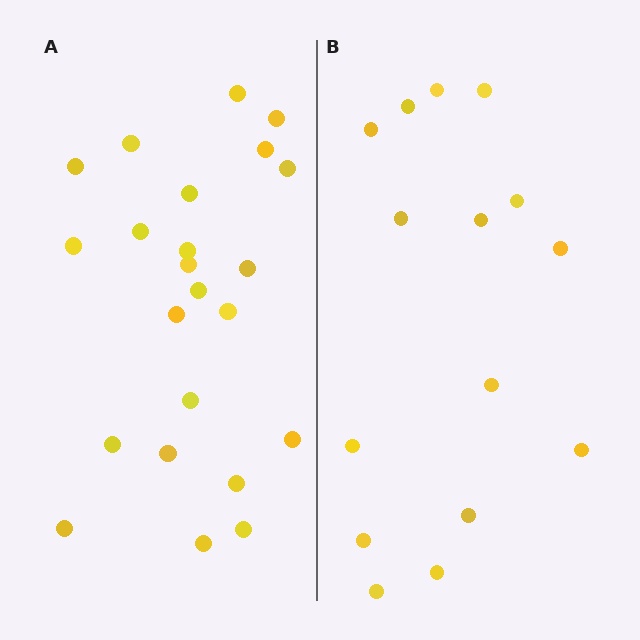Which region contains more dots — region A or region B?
Region A (the left region) has more dots.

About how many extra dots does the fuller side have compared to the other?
Region A has roughly 8 or so more dots than region B.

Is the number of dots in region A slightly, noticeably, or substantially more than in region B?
Region A has substantially more. The ratio is roughly 1.5 to 1.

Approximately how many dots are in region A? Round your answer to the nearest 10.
About 20 dots. (The exact count is 23, which rounds to 20.)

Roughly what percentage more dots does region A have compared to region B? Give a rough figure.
About 55% more.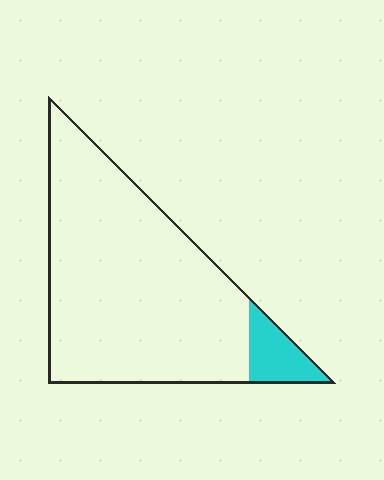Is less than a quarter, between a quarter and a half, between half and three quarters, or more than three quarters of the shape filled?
Less than a quarter.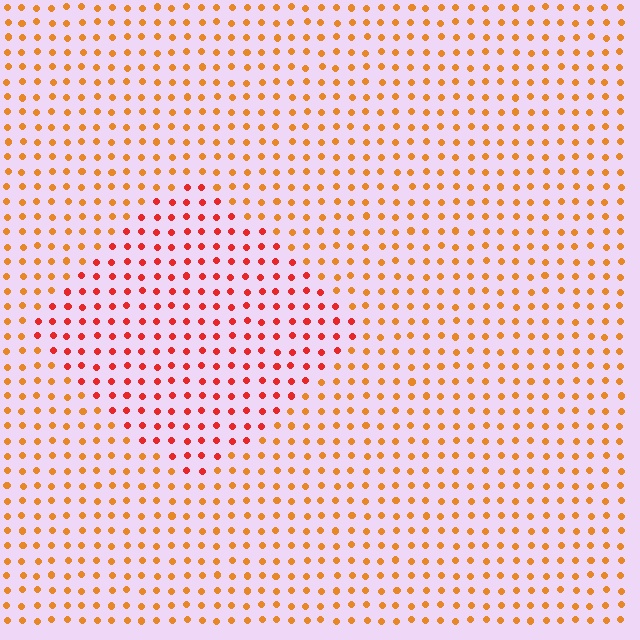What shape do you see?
I see a diamond.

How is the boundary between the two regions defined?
The boundary is defined purely by a slight shift in hue (about 31 degrees). Spacing, size, and orientation are identical on both sides.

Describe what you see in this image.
The image is filled with small orange elements in a uniform arrangement. A diamond-shaped region is visible where the elements are tinted to a slightly different hue, forming a subtle color boundary.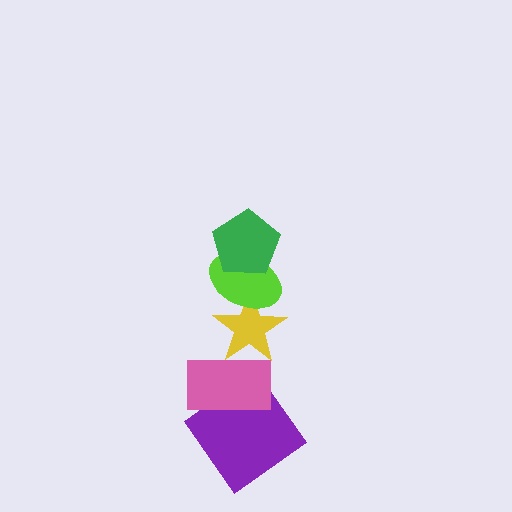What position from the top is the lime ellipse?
The lime ellipse is 2nd from the top.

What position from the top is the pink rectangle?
The pink rectangle is 4th from the top.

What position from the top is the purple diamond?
The purple diamond is 5th from the top.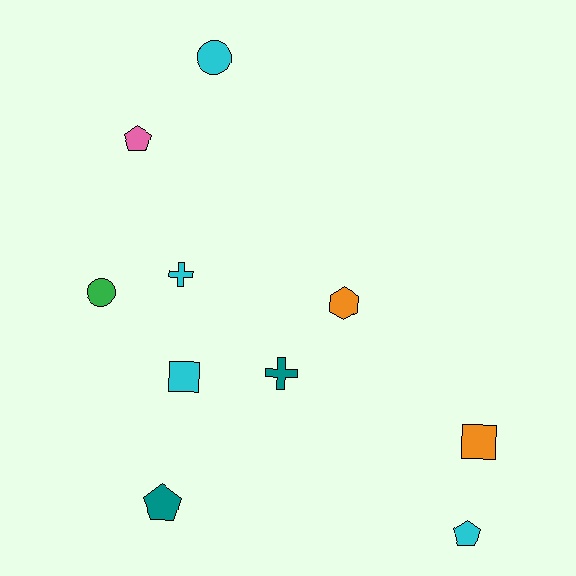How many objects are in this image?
There are 10 objects.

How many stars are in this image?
There are no stars.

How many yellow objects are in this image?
There are no yellow objects.